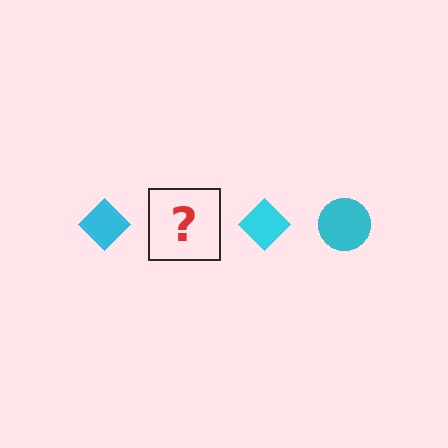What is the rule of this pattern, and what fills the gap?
The rule is that the pattern cycles through diamond, circle shapes in cyan. The gap should be filled with a cyan circle.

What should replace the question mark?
The question mark should be replaced with a cyan circle.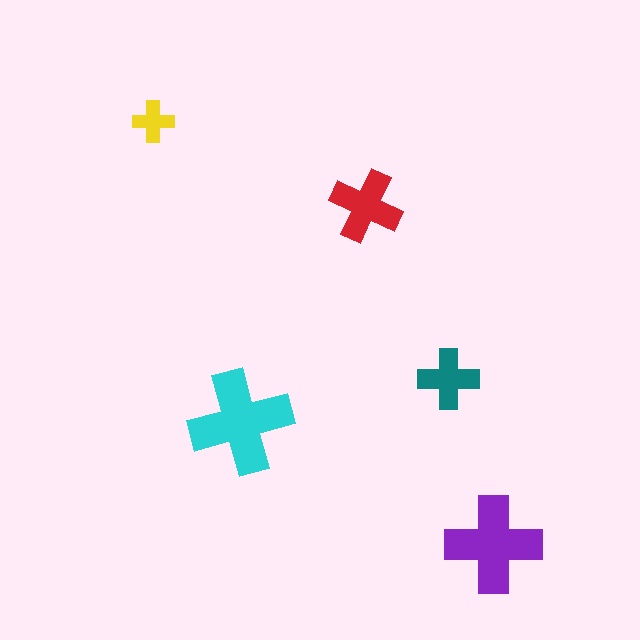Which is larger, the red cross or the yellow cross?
The red one.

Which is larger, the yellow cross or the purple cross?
The purple one.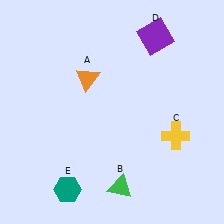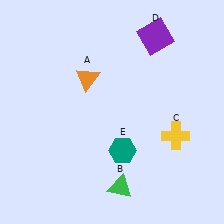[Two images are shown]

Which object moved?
The teal hexagon (E) moved right.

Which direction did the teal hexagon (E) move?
The teal hexagon (E) moved right.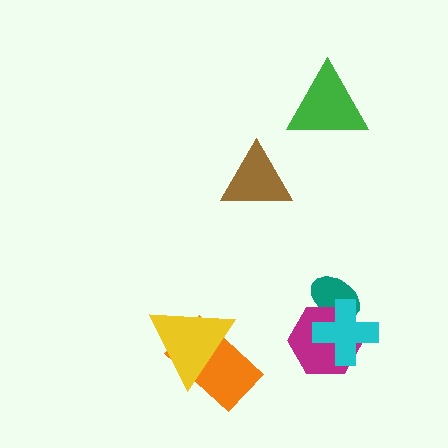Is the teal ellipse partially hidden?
Yes, it is partially covered by another shape.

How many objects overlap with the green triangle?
0 objects overlap with the green triangle.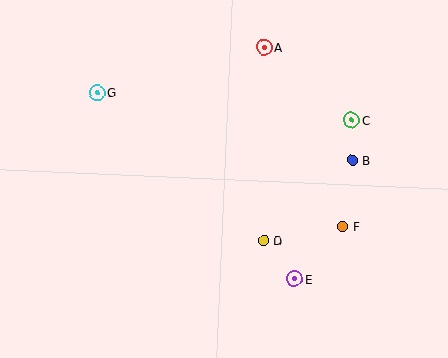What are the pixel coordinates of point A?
Point A is at (264, 47).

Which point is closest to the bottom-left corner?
Point G is closest to the bottom-left corner.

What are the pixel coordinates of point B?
Point B is at (352, 160).